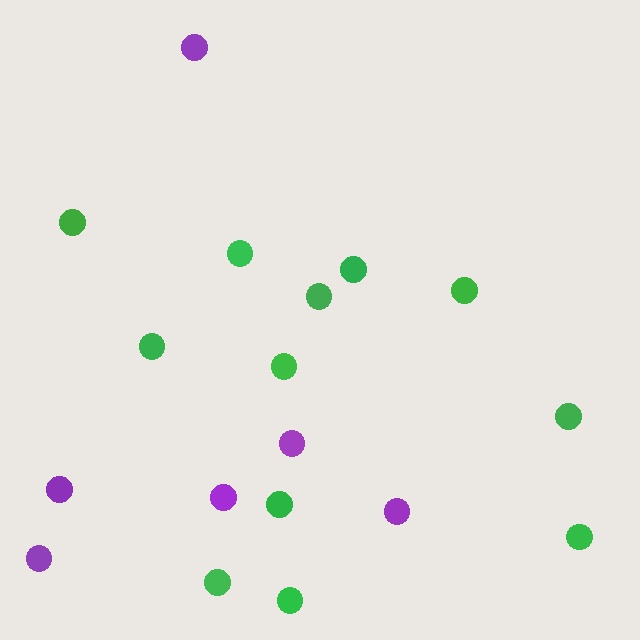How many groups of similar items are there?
There are 2 groups: one group of green circles (12) and one group of purple circles (6).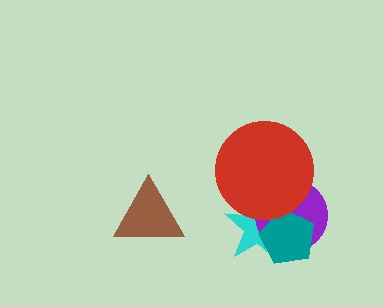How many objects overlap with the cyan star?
3 objects overlap with the cyan star.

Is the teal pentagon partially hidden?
No, no other shape covers it.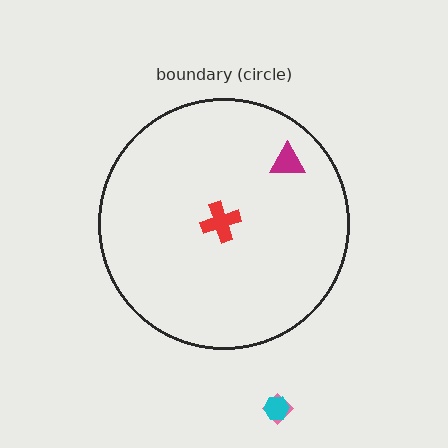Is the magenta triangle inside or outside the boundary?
Inside.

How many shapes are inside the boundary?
2 inside, 2 outside.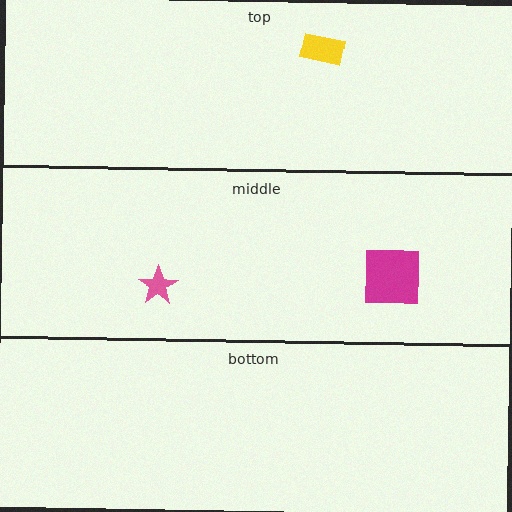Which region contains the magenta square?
The middle region.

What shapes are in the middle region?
The pink star, the magenta square.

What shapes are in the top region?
The yellow rectangle.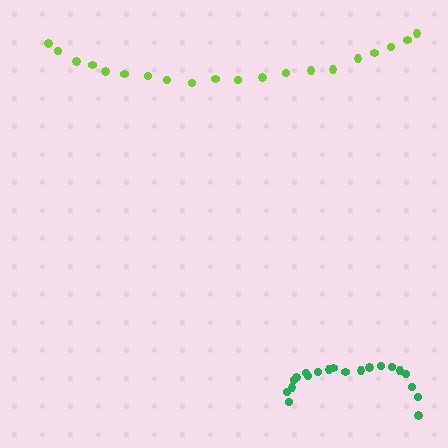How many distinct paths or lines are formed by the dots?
There are 2 distinct paths.